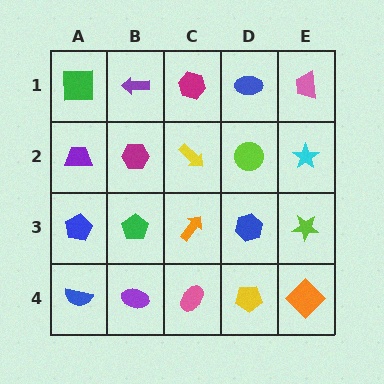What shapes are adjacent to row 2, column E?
A pink trapezoid (row 1, column E), a lime star (row 3, column E), a lime circle (row 2, column D).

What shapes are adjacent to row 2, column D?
A blue ellipse (row 1, column D), a blue hexagon (row 3, column D), a yellow arrow (row 2, column C), a cyan star (row 2, column E).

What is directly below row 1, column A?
A purple trapezoid.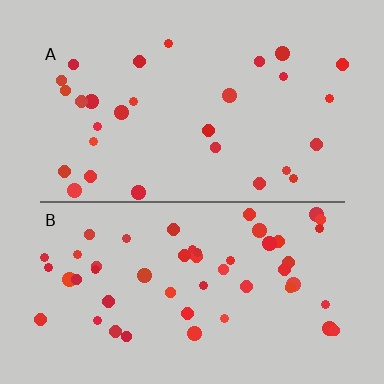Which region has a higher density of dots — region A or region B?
B (the bottom).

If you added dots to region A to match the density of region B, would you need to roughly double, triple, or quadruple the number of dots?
Approximately double.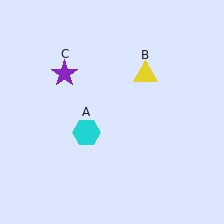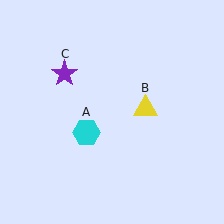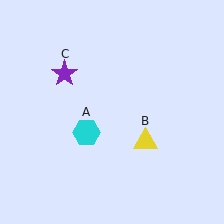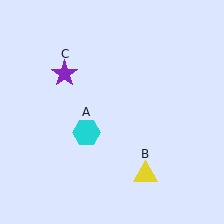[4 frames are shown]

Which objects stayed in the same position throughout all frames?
Cyan hexagon (object A) and purple star (object C) remained stationary.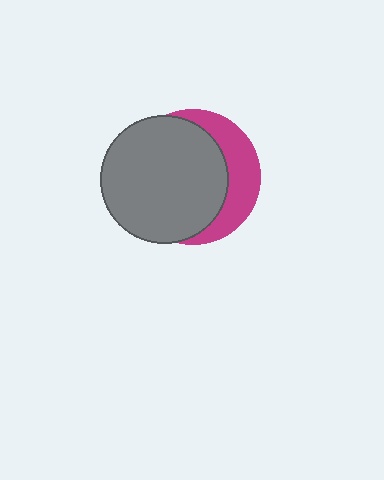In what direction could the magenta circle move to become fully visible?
The magenta circle could move right. That would shift it out from behind the gray circle entirely.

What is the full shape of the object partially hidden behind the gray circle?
The partially hidden object is a magenta circle.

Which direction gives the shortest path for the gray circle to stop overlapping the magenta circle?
Moving left gives the shortest separation.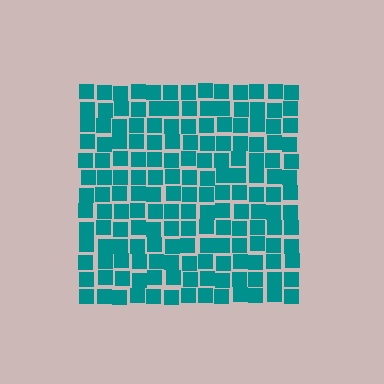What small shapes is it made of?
It is made of small squares.